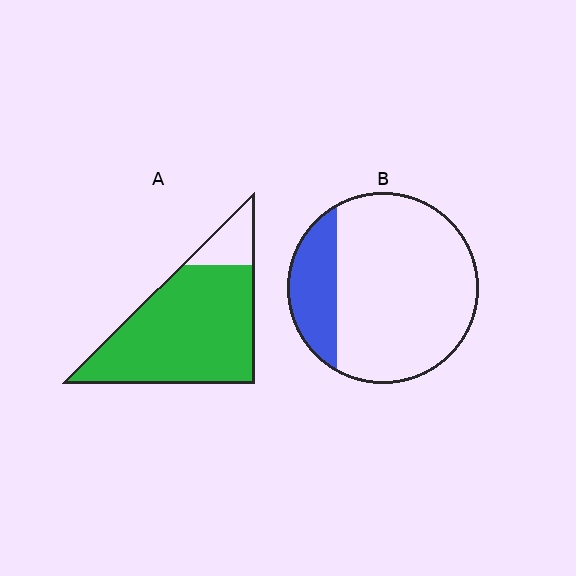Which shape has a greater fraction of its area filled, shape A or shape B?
Shape A.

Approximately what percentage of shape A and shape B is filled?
A is approximately 85% and B is approximately 20%.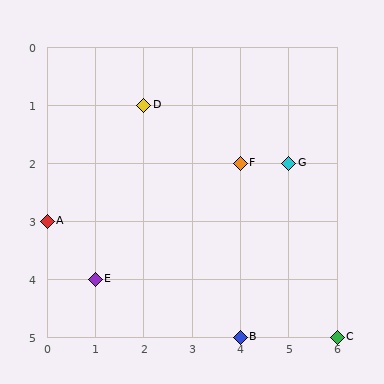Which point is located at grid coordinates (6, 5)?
Point C is at (6, 5).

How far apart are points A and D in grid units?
Points A and D are 2 columns and 2 rows apart (about 2.8 grid units diagonally).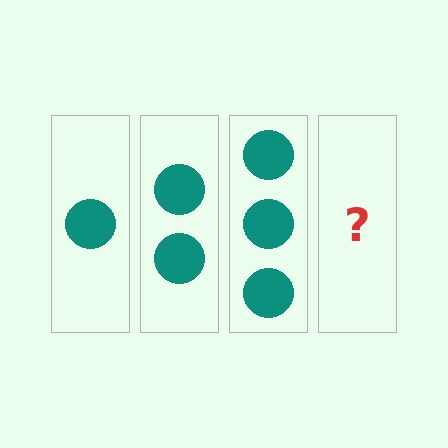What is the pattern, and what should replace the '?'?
The pattern is that each step adds one more circle. The '?' should be 4 circles.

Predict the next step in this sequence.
The next step is 4 circles.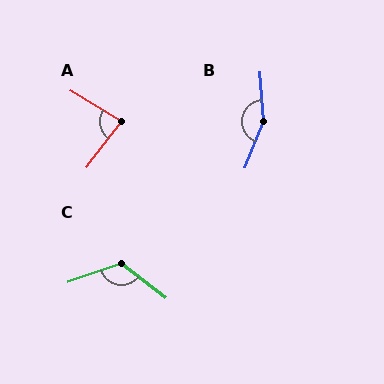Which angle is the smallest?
A, at approximately 84 degrees.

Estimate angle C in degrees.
Approximately 123 degrees.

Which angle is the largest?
B, at approximately 154 degrees.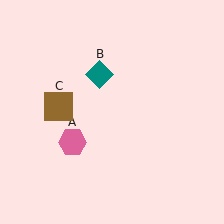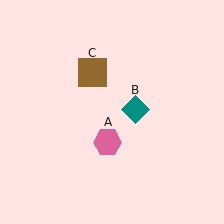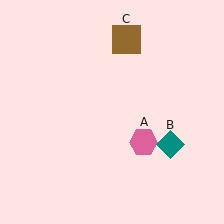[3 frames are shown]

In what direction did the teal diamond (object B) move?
The teal diamond (object B) moved down and to the right.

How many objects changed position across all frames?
3 objects changed position: pink hexagon (object A), teal diamond (object B), brown square (object C).